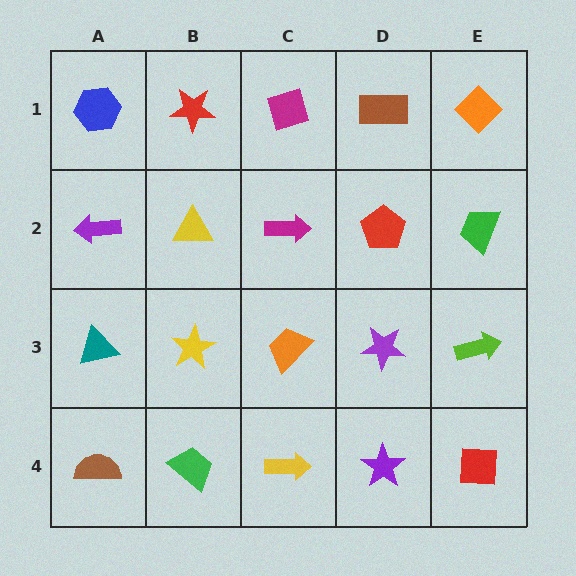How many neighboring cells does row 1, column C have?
3.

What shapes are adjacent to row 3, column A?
A purple arrow (row 2, column A), a brown semicircle (row 4, column A), a yellow star (row 3, column B).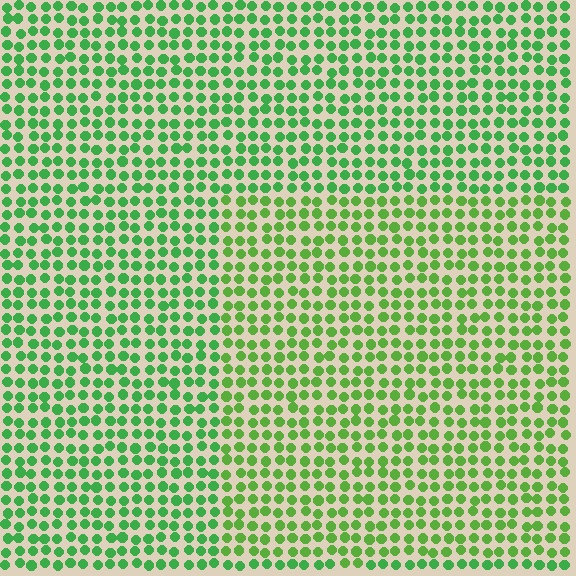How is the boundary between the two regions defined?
The boundary is defined purely by a slight shift in hue (about 24 degrees). Spacing, size, and orientation are identical on both sides.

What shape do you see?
I see a rectangle.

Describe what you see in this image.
The image is filled with small green elements in a uniform arrangement. A rectangle-shaped region is visible where the elements are tinted to a slightly different hue, forming a subtle color boundary.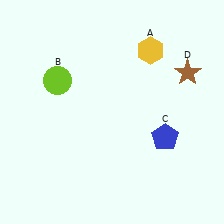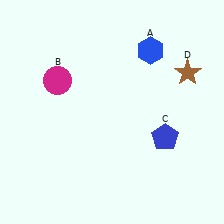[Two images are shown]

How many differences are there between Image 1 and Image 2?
There are 2 differences between the two images.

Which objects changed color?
A changed from yellow to blue. B changed from lime to magenta.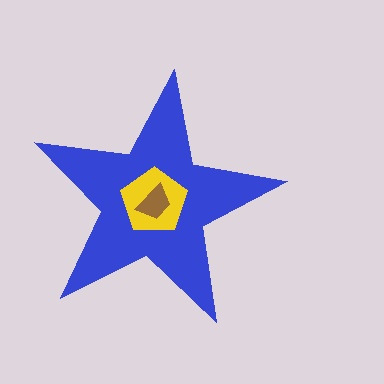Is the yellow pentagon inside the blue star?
Yes.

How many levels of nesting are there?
3.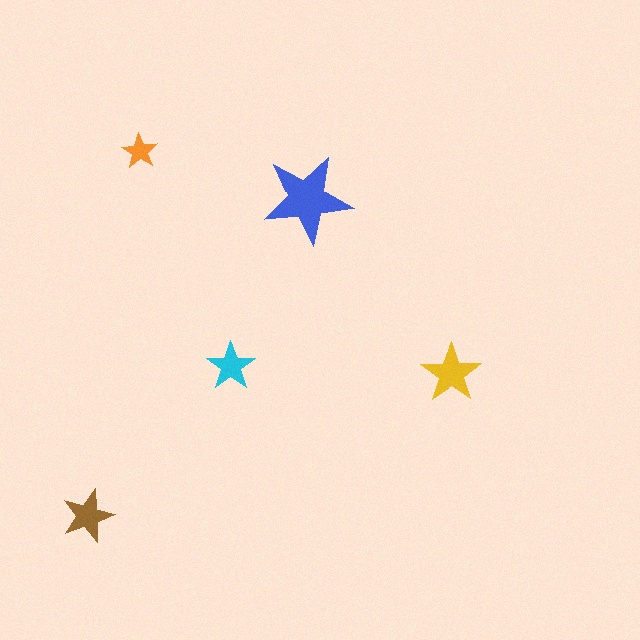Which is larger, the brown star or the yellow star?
The yellow one.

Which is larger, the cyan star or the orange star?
The cyan one.